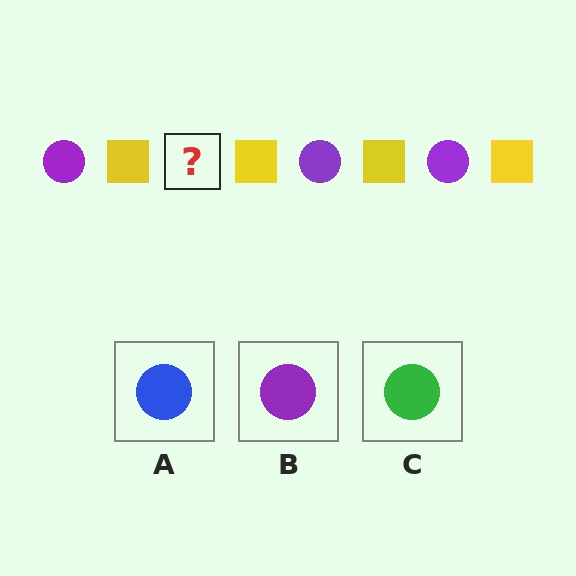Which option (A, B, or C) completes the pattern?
B.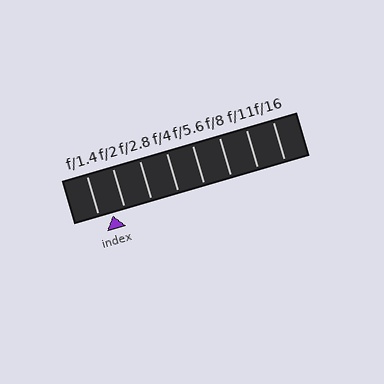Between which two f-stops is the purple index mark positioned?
The index mark is between f/1.4 and f/2.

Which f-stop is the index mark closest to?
The index mark is closest to f/2.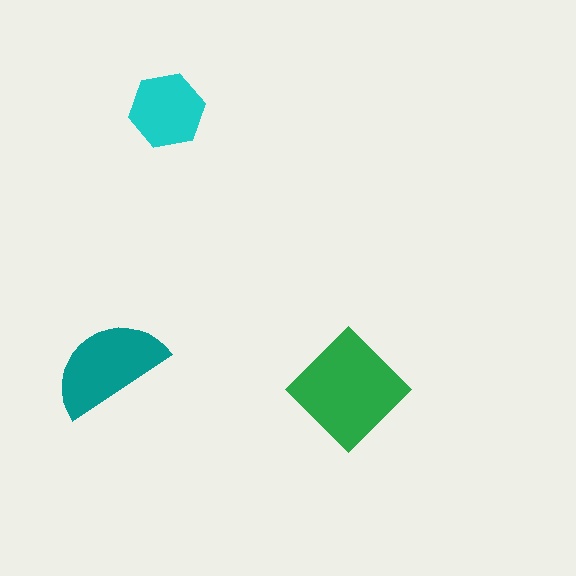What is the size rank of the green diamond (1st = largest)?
1st.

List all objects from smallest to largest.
The cyan hexagon, the teal semicircle, the green diamond.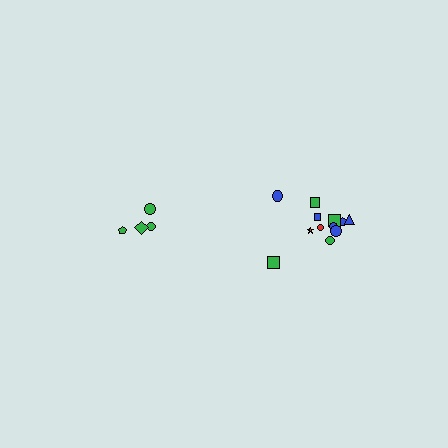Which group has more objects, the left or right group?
The right group.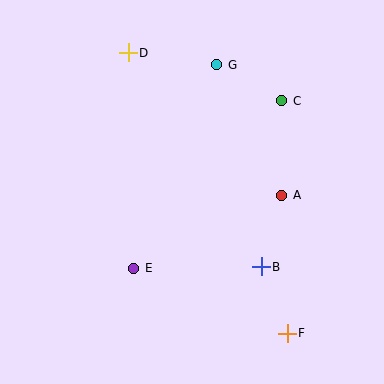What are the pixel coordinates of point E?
Point E is at (134, 268).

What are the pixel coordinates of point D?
Point D is at (128, 53).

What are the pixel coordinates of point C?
Point C is at (282, 101).